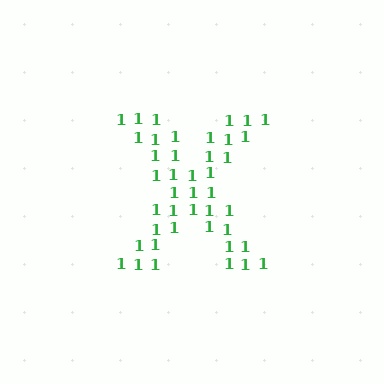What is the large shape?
The large shape is the letter X.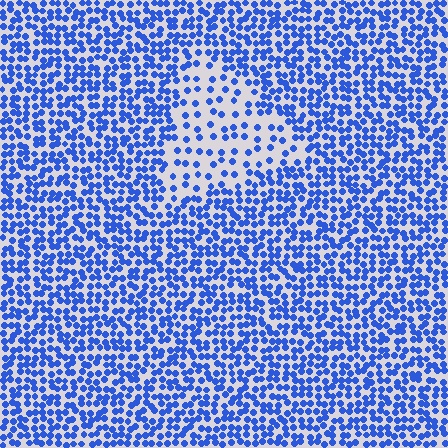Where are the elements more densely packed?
The elements are more densely packed outside the triangle boundary.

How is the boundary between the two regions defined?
The boundary is defined by a change in element density (approximately 2.4x ratio). All elements are the same color, size, and shape.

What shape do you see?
I see a triangle.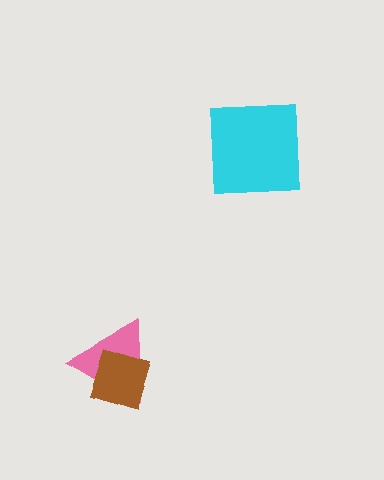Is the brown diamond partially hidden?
No, no other shape covers it.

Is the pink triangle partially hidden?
Yes, it is partially covered by another shape.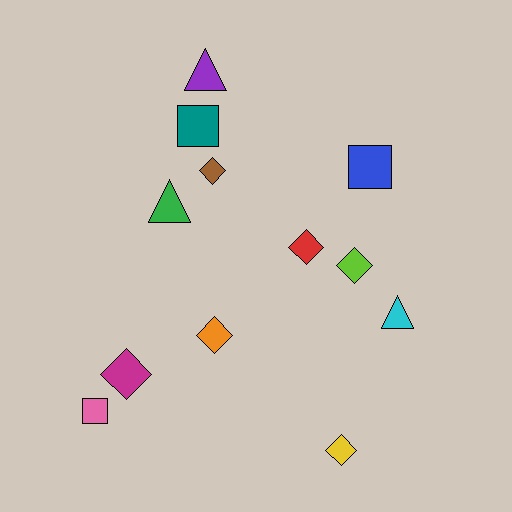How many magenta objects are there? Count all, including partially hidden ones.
There is 1 magenta object.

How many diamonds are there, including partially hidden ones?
There are 6 diamonds.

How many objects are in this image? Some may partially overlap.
There are 12 objects.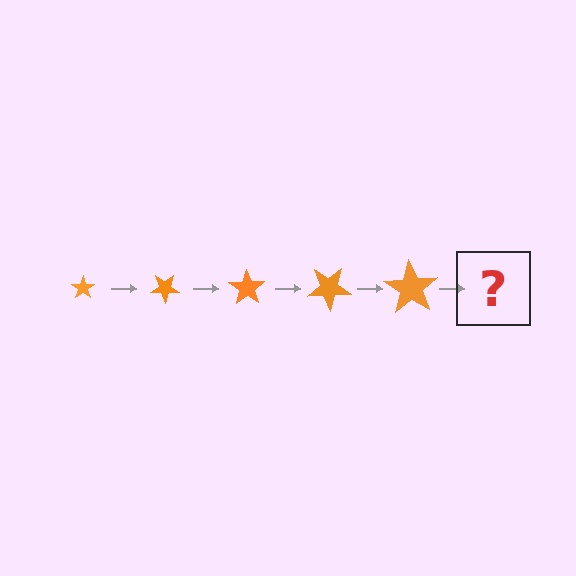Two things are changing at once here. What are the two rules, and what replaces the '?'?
The two rules are that the star grows larger each step and it rotates 35 degrees each step. The '?' should be a star, larger than the previous one and rotated 175 degrees from the start.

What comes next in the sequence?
The next element should be a star, larger than the previous one and rotated 175 degrees from the start.